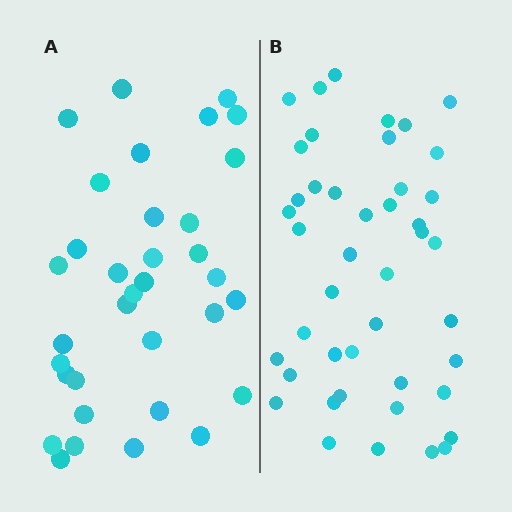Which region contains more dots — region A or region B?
Region B (the right region) has more dots.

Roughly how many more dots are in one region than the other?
Region B has roughly 10 or so more dots than region A.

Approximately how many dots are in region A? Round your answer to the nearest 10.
About 30 dots. (The exact count is 34, which rounds to 30.)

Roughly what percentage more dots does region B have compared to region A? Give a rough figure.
About 30% more.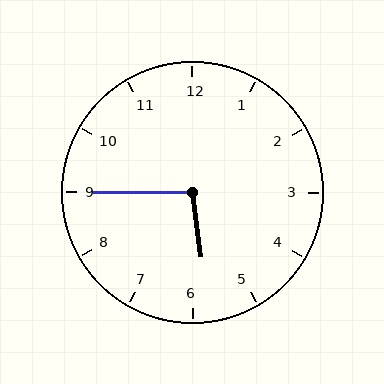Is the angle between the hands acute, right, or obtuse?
It is obtuse.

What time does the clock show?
5:45.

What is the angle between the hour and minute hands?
Approximately 98 degrees.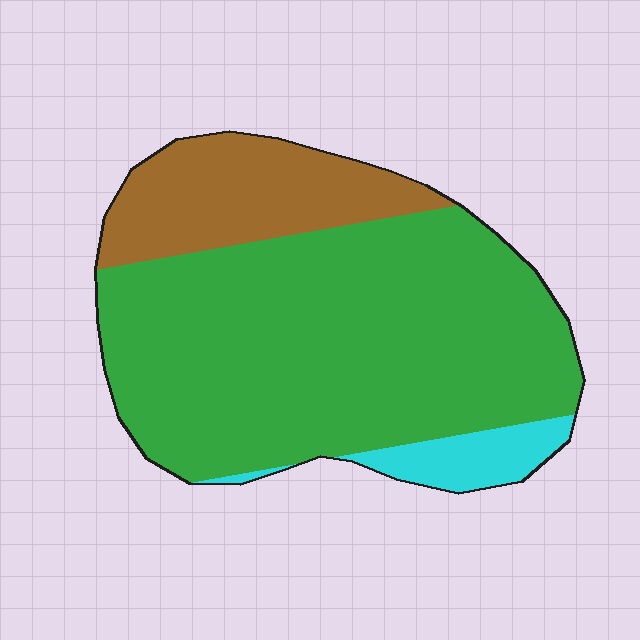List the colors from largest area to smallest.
From largest to smallest: green, brown, cyan.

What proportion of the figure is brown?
Brown takes up about one fifth (1/5) of the figure.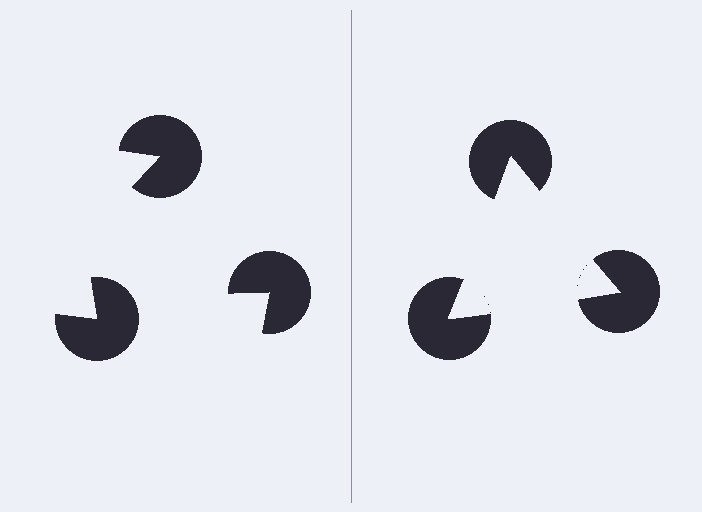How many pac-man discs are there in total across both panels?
6 — 3 on each side.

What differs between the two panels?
The pac-man discs are positioned identically on both sides; only the wedge orientations differ. On the right they align to a triangle; on the left they are misaligned.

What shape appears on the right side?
An illusory triangle.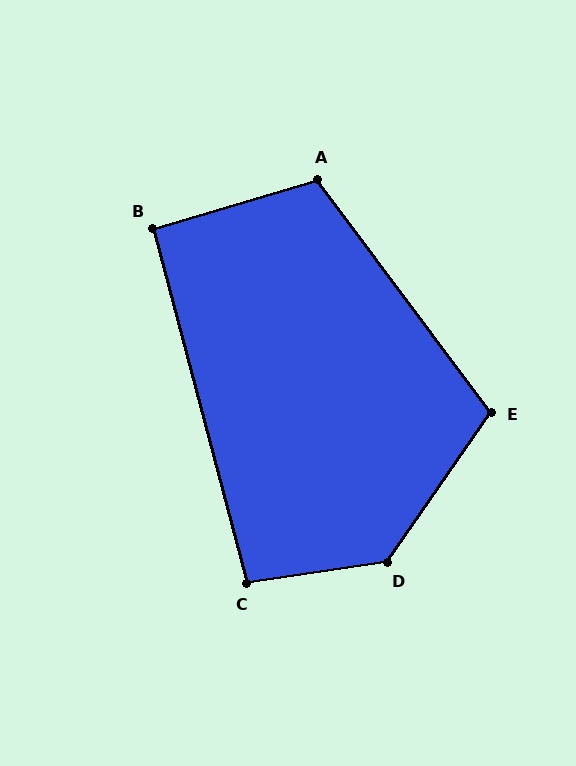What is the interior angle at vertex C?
Approximately 96 degrees (obtuse).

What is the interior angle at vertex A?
Approximately 110 degrees (obtuse).